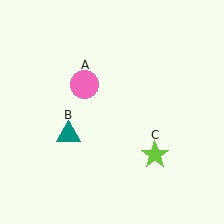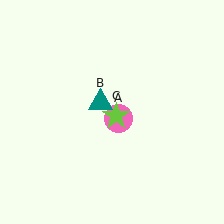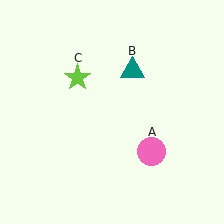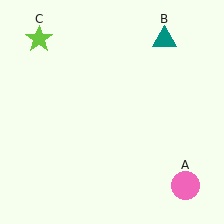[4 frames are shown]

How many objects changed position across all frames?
3 objects changed position: pink circle (object A), teal triangle (object B), lime star (object C).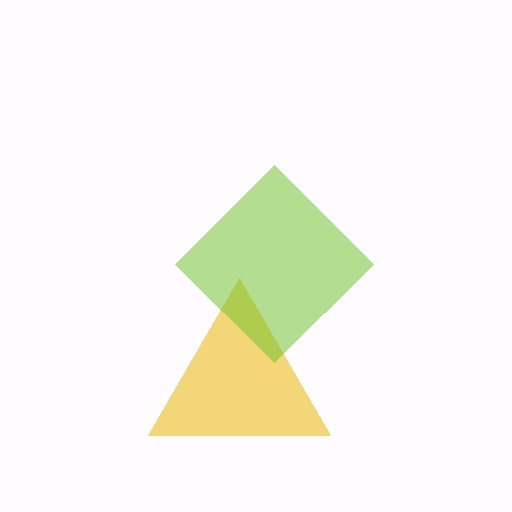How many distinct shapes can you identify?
There are 2 distinct shapes: a yellow triangle, a lime diamond.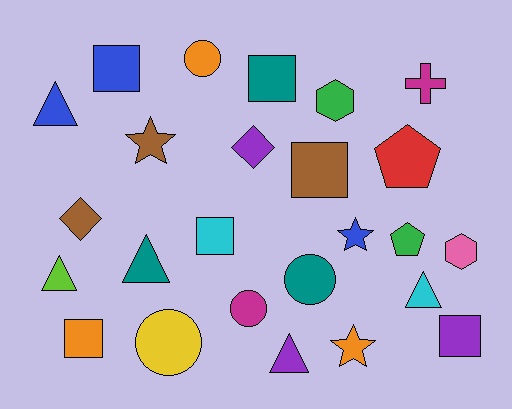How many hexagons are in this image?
There are 2 hexagons.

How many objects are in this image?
There are 25 objects.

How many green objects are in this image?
There are 2 green objects.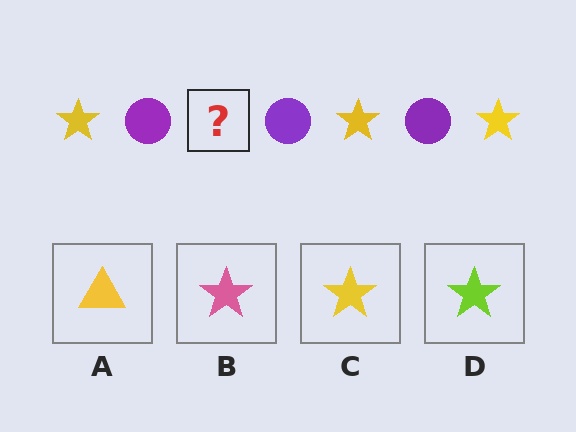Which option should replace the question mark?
Option C.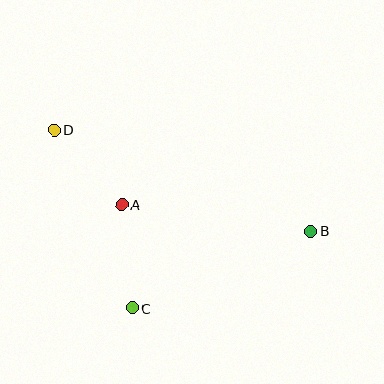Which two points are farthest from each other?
Points B and D are farthest from each other.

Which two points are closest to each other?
Points A and D are closest to each other.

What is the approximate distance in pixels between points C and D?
The distance between C and D is approximately 195 pixels.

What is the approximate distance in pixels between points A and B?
The distance between A and B is approximately 191 pixels.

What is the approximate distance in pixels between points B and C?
The distance between B and C is approximately 194 pixels.